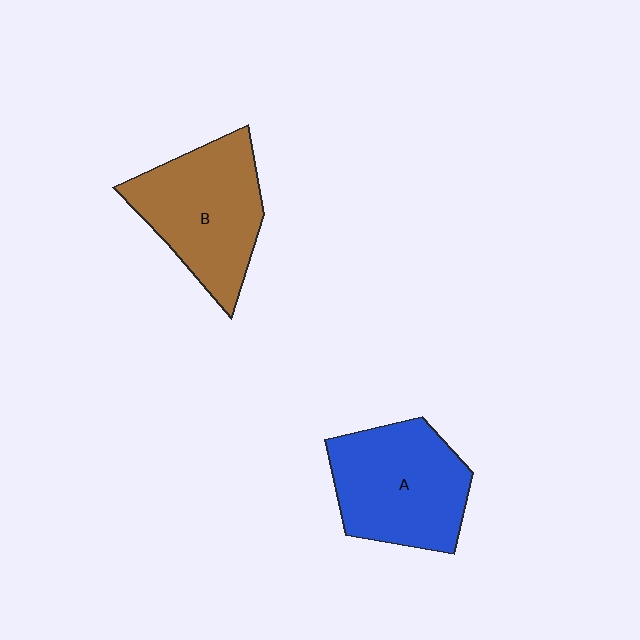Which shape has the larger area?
Shape B (brown).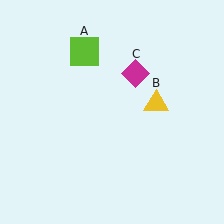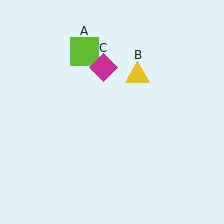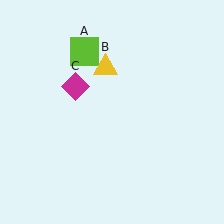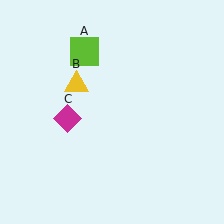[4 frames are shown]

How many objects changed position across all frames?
2 objects changed position: yellow triangle (object B), magenta diamond (object C).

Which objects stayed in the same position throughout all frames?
Lime square (object A) remained stationary.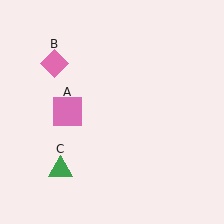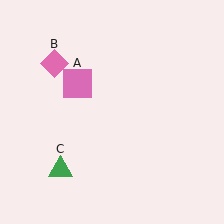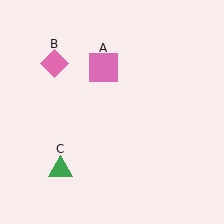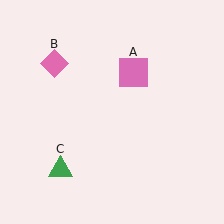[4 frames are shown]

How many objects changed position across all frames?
1 object changed position: pink square (object A).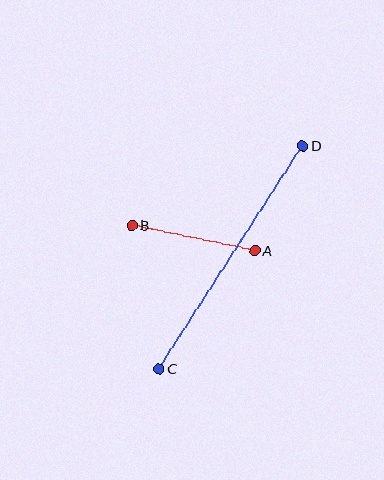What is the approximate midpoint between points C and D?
The midpoint is at approximately (231, 257) pixels.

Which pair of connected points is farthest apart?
Points C and D are farthest apart.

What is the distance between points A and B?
The distance is approximately 126 pixels.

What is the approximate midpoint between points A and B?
The midpoint is at approximately (193, 238) pixels.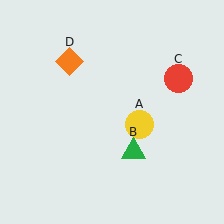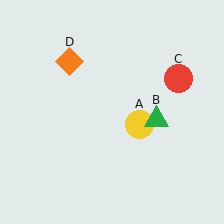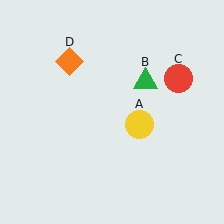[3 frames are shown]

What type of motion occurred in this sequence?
The green triangle (object B) rotated counterclockwise around the center of the scene.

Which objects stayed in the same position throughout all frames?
Yellow circle (object A) and red circle (object C) and orange diamond (object D) remained stationary.